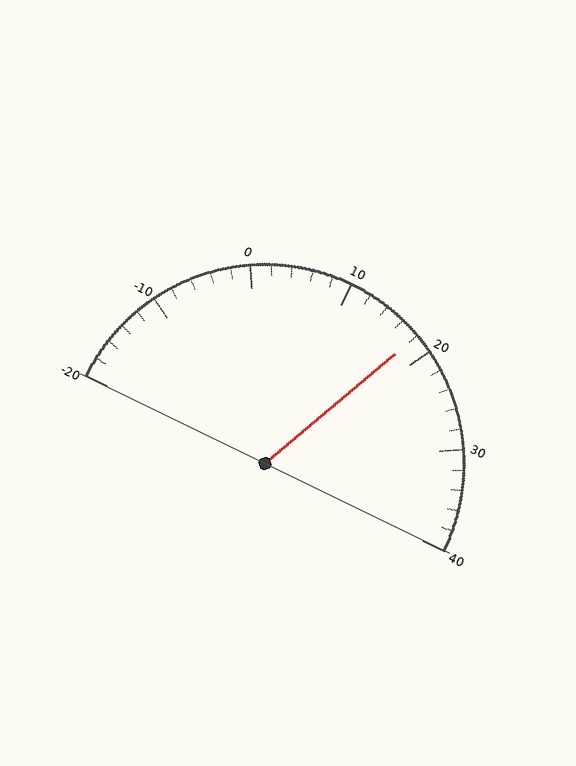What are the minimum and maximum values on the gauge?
The gauge ranges from -20 to 40.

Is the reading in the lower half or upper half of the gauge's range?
The reading is in the upper half of the range (-20 to 40).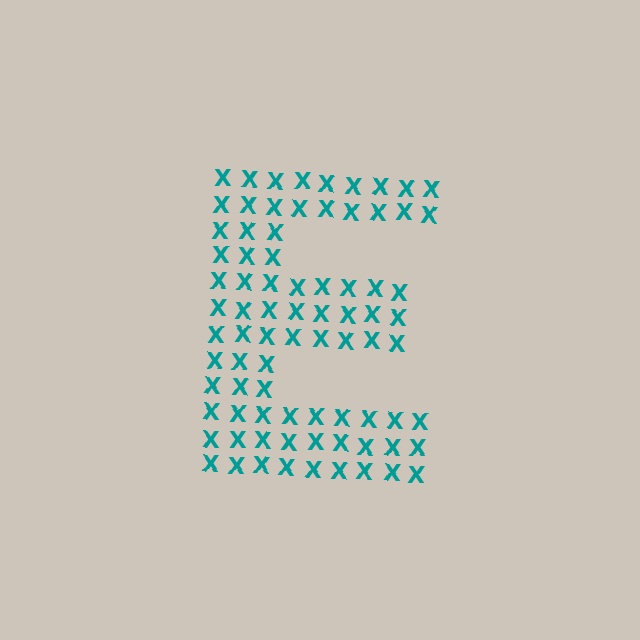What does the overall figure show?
The overall figure shows the letter E.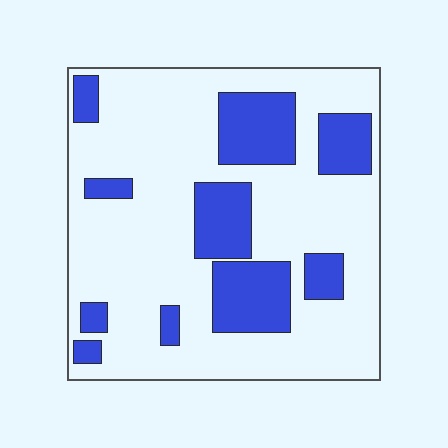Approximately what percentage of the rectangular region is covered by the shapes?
Approximately 25%.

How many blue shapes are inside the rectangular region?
10.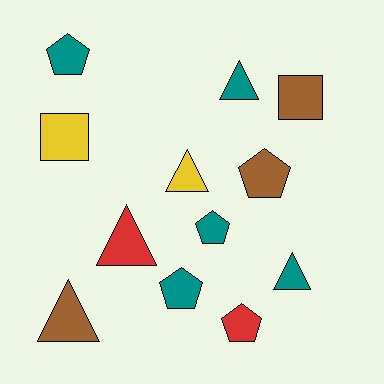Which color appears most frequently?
Teal, with 5 objects.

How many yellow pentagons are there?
There are no yellow pentagons.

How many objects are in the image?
There are 12 objects.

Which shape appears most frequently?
Pentagon, with 5 objects.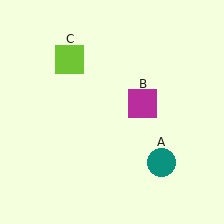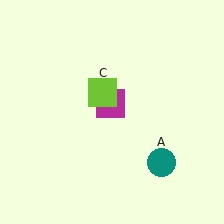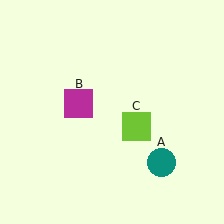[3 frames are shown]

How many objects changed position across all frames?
2 objects changed position: magenta square (object B), lime square (object C).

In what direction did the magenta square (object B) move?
The magenta square (object B) moved left.